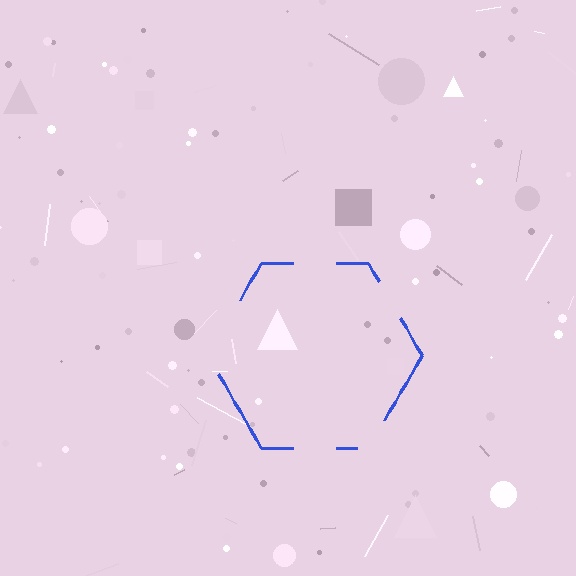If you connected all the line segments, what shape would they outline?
They would outline a hexagon.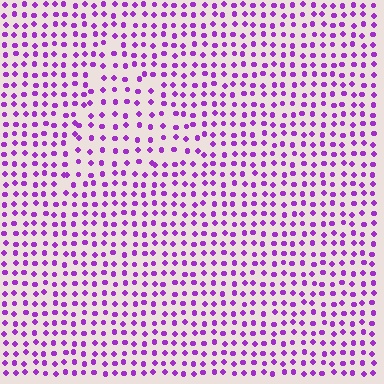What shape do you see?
I see a triangle.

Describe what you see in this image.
The image contains small purple elements arranged at two different densities. A triangle-shaped region is visible where the elements are less densely packed than the surrounding area.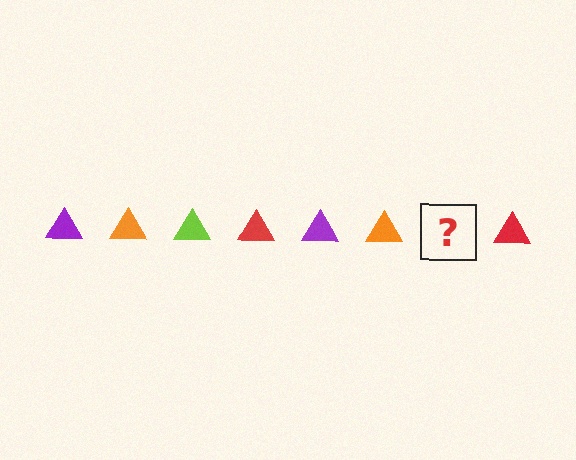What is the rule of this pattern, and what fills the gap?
The rule is that the pattern cycles through purple, orange, lime, red triangles. The gap should be filled with a lime triangle.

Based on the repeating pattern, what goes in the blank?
The blank should be a lime triangle.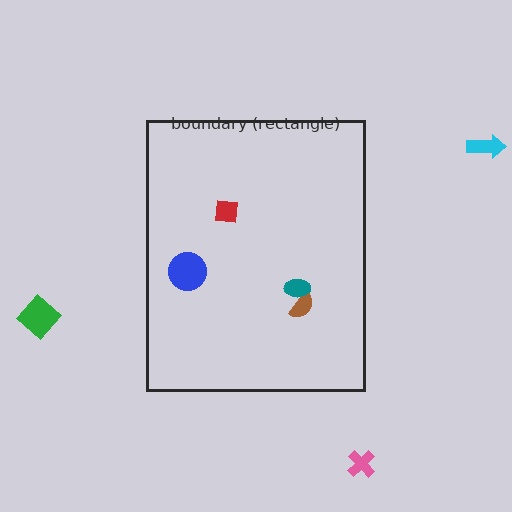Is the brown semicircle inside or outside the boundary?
Inside.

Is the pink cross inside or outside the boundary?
Outside.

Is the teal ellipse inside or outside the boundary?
Inside.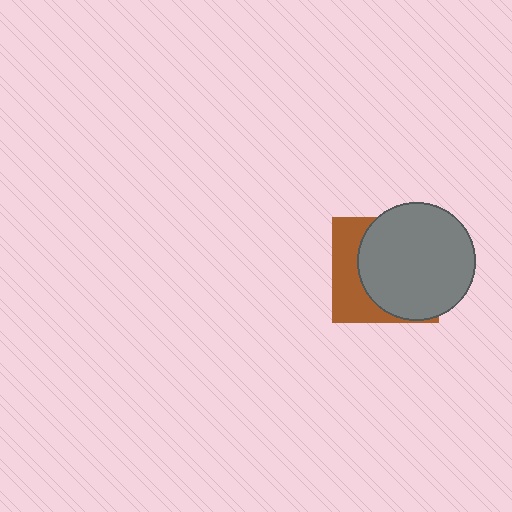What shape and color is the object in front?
The object in front is a gray circle.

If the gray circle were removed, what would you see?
You would see the complete brown square.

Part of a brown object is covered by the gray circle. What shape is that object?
It is a square.